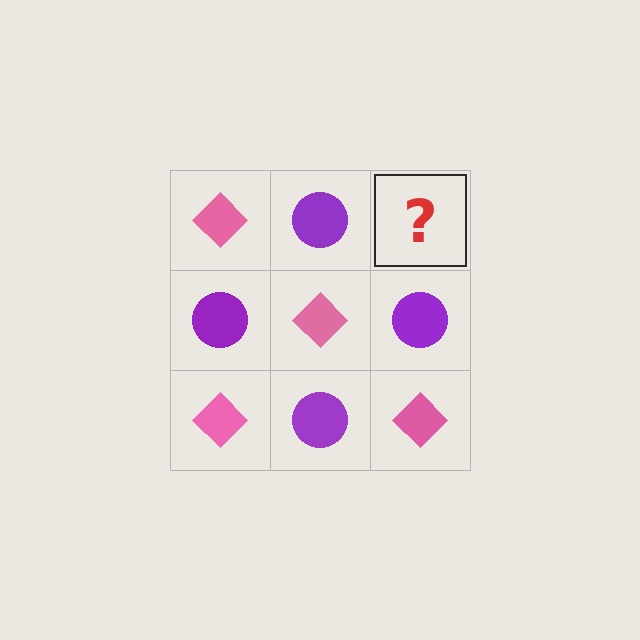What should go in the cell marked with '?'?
The missing cell should contain a pink diamond.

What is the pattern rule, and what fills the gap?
The rule is that it alternates pink diamond and purple circle in a checkerboard pattern. The gap should be filled with a pink diamond.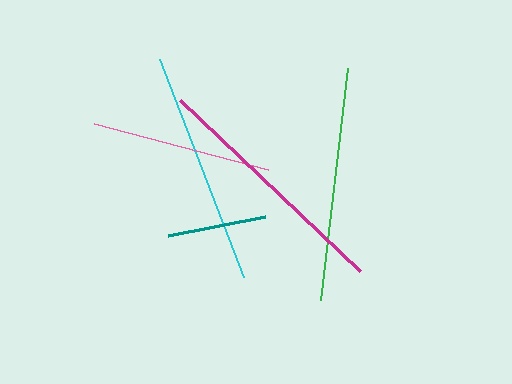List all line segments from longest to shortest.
From longest to shortest: magenta, cyan, green, pink, teal.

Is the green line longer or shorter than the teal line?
The green line is longer than the teal line.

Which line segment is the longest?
The magenta line is the longest at approximately 248 pixels.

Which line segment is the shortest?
The teal line is the shortest at approximately 99 pixels.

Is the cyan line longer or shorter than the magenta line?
The magenta line is longer than the cyan line.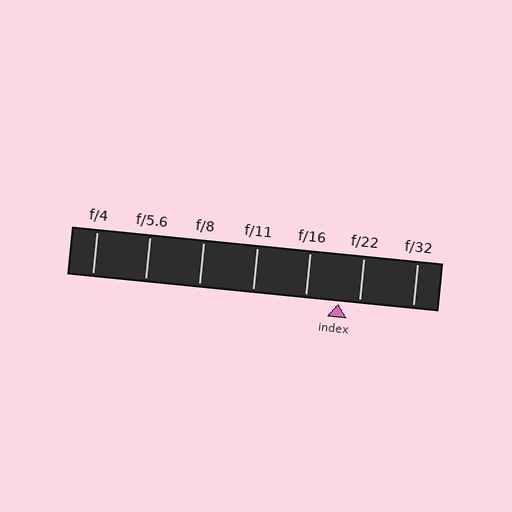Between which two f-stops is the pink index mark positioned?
The index mark is between f/16 and f/22.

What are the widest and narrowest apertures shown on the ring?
The widest aperture shown is f/4 and the narrowest is f/32.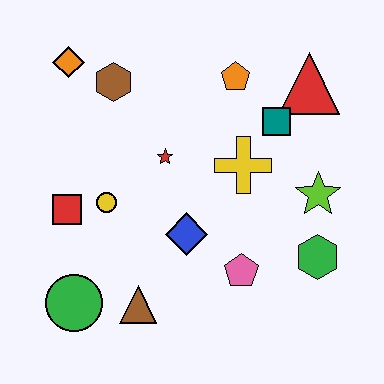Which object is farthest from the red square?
The red triangle is farthest from the red square.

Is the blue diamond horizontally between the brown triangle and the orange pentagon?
Yes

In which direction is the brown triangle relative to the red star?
The brown triangle is below the red star.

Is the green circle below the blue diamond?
Yes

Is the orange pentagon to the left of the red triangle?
Yes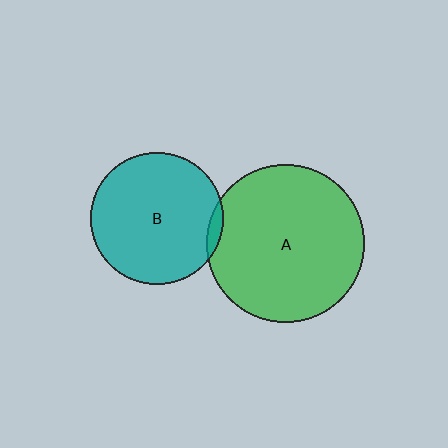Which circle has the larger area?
Circle A (green).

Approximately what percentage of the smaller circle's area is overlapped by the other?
Approximately 5%.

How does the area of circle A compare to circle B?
Approximately 1.4 times.